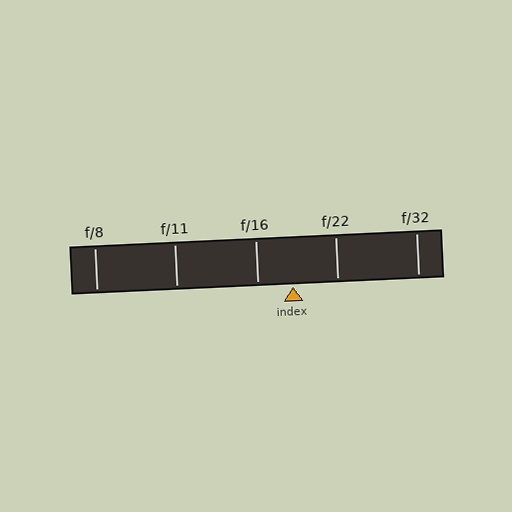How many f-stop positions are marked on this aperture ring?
There are 5 f-stop positions marked.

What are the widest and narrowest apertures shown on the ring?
The widest aperture shown is f/8 and the narrowest is f/32.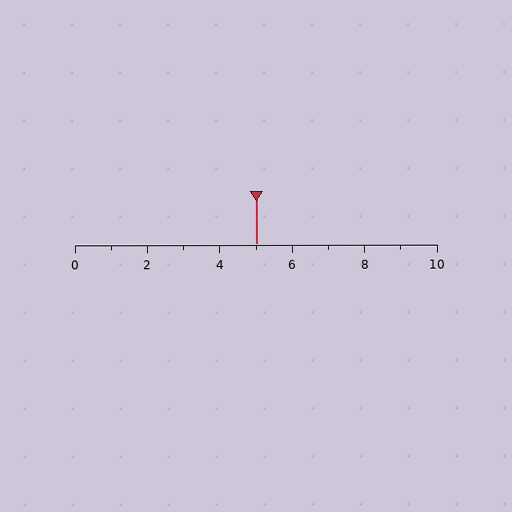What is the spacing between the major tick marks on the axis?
The major ticks are spaced 2 apart.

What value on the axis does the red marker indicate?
The marker indicates approximately 5.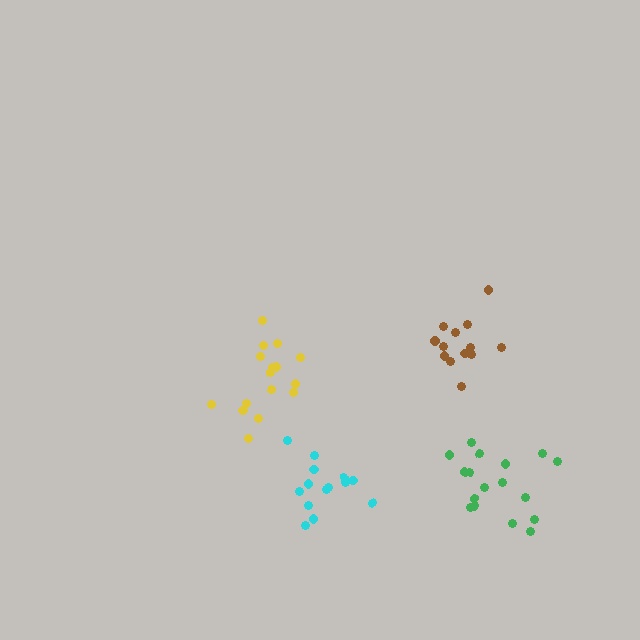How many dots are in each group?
Group 1: 14 dots, Group 2: 16 dots, Group 3: 14 dots, Group 4: 17 dots (61 total).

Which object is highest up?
The brown cluster is topmost.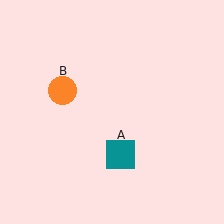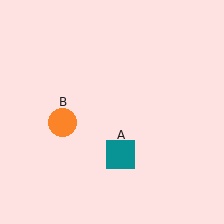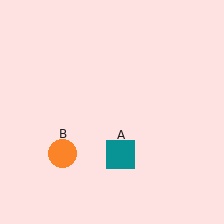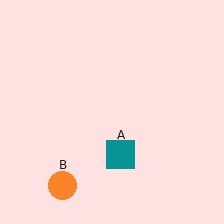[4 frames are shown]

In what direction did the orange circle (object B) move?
The orange circle (object B) moved down.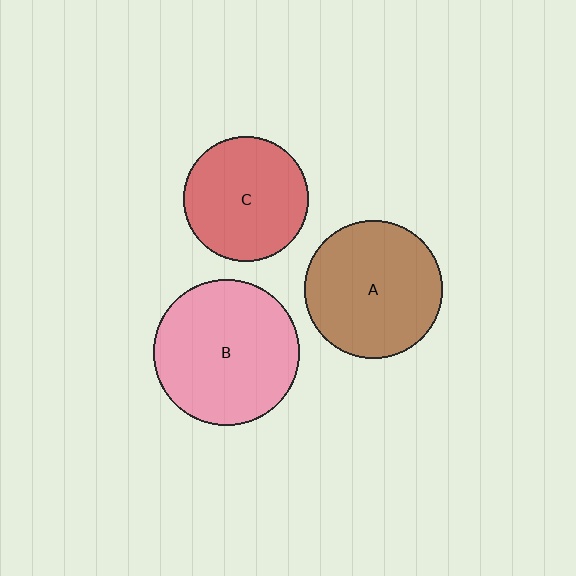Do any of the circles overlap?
No, none of the circles overlap.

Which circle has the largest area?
Circle B (pink).